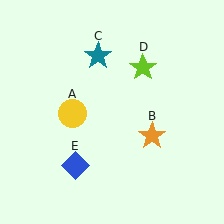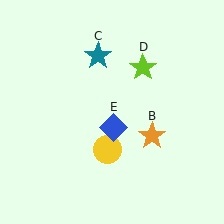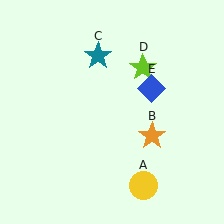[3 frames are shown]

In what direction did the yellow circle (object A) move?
The yellow circle (object A) moved down and to the right.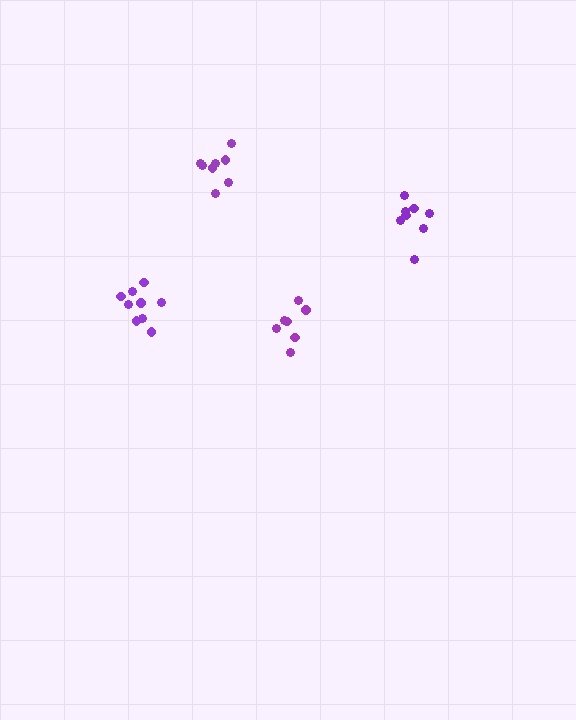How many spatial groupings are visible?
There are 4 spatial groupings.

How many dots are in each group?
Group 1: 8 dots, Group 2: 8 dots, Group 3: 9 dots, Group 4: 7 dots (32 total).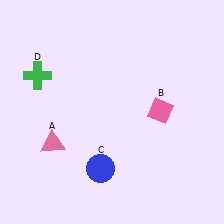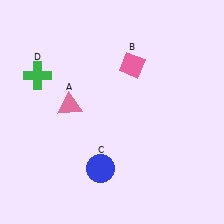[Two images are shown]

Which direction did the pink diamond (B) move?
The pink diamond (B) moved up.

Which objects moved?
The objects that moved are: the pink triangle (A), the pink diamond (B).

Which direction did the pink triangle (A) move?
The pink triangle (A) moved up.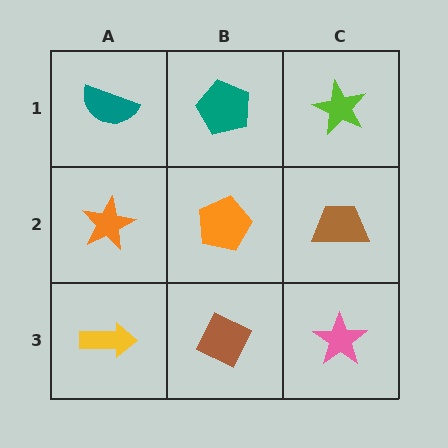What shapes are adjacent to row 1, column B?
An orange pentagon (row 2, column B), a teal semicircle (row 1, column A), a lime star (row 1, column C).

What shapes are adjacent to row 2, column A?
A teal semicircle (row 1, column A), a yellow arrow (row 3, column A), an orange pentagon (row 2, column B).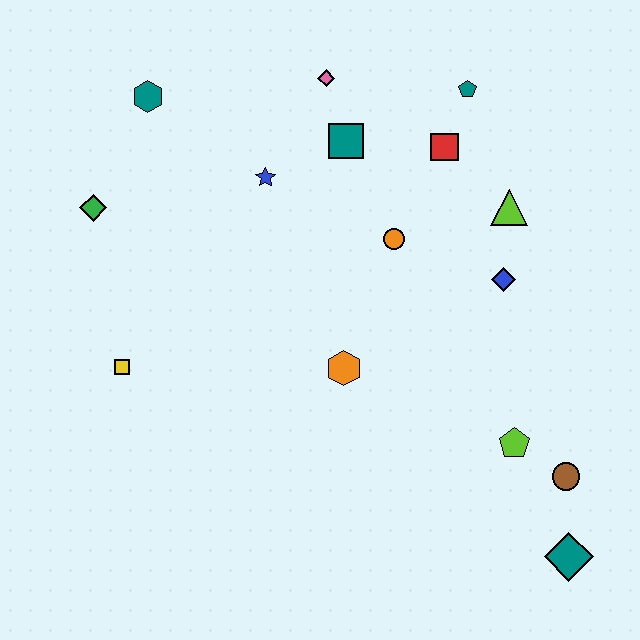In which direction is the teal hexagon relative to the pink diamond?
The teal hexagon is to the left of the pink diamond.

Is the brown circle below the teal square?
Yes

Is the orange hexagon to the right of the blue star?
Yes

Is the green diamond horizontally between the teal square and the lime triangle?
No